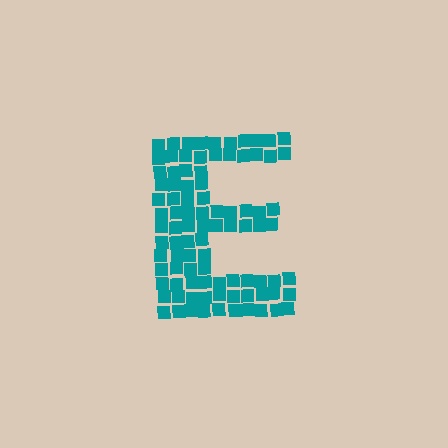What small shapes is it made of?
It is made of small squares.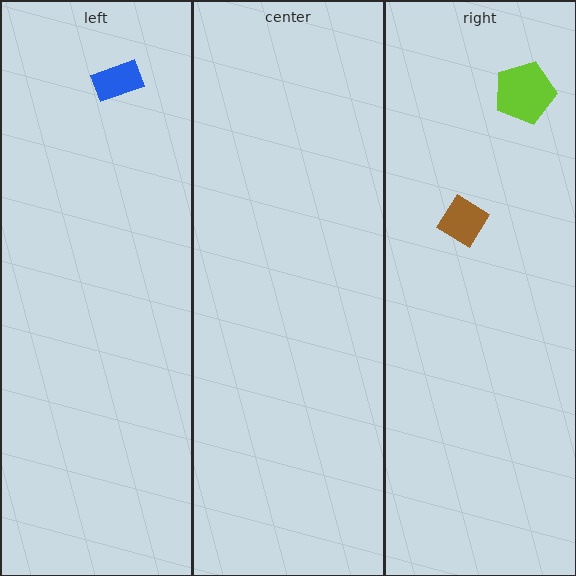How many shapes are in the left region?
1.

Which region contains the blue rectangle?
The left region.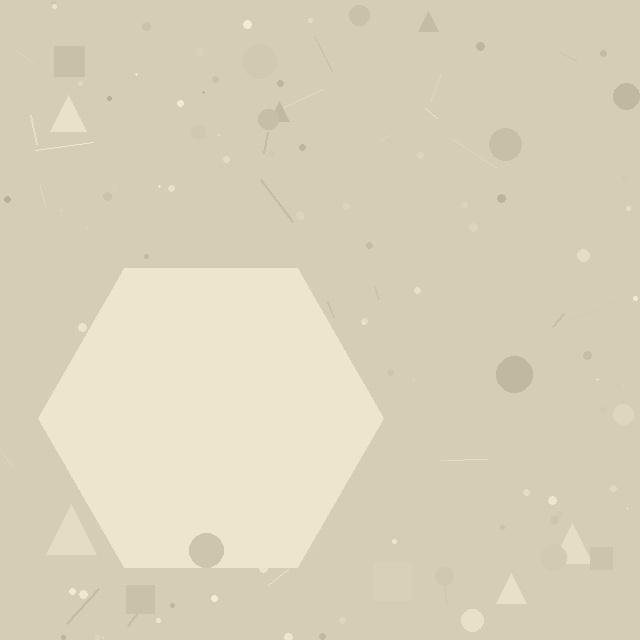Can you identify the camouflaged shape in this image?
The camouflaged shape is a hexagon.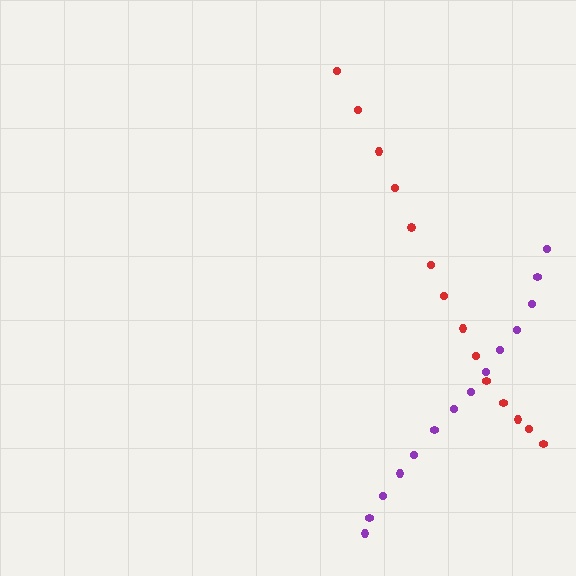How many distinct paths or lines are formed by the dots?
There are 2 distinct paths.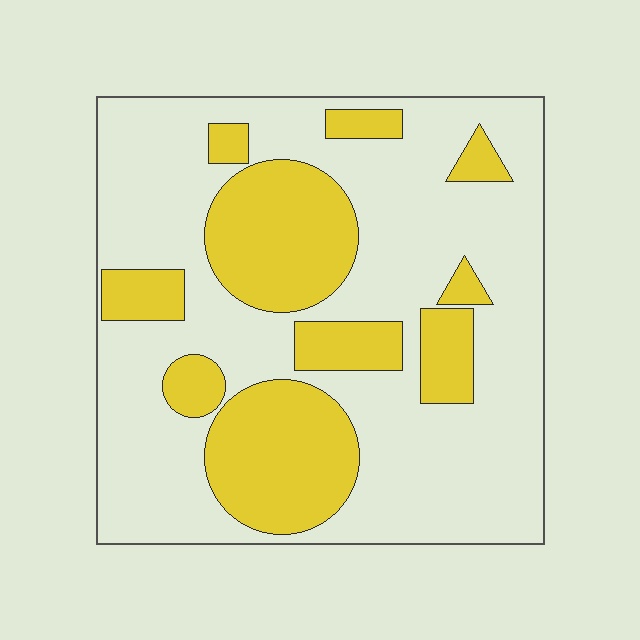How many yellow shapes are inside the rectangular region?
10.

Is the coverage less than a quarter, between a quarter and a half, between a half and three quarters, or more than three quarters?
Between a quarter and a half.